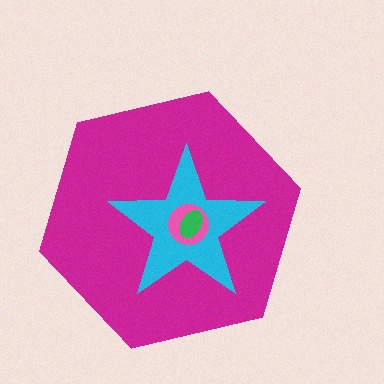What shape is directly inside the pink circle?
The green ellipse.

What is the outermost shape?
The magenta hexagon.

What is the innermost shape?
The green ellipse.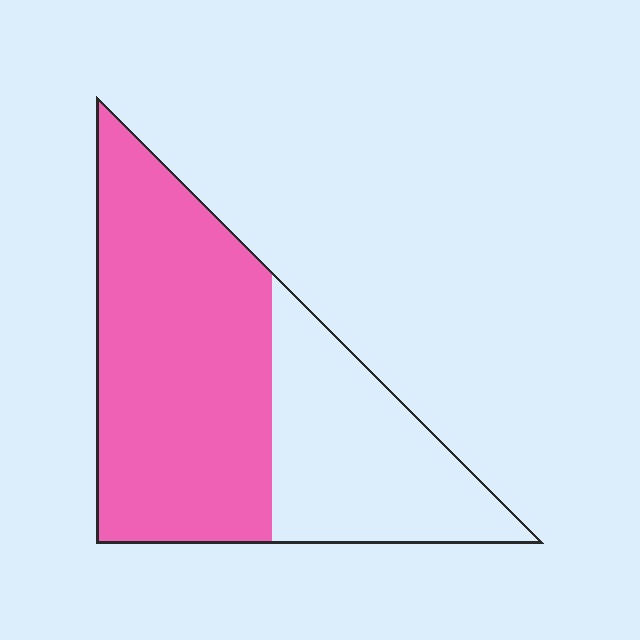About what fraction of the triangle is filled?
About five eighths (5/8).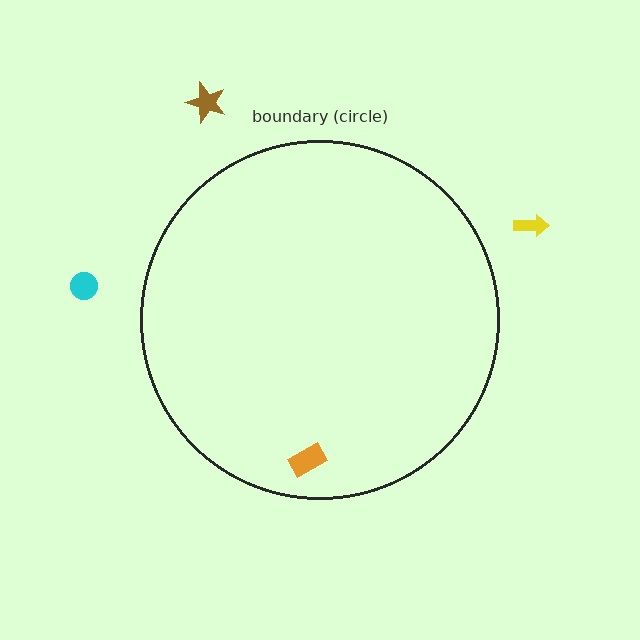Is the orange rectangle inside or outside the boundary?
Inside.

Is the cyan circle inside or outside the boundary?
Outside.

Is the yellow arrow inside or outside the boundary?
Outside.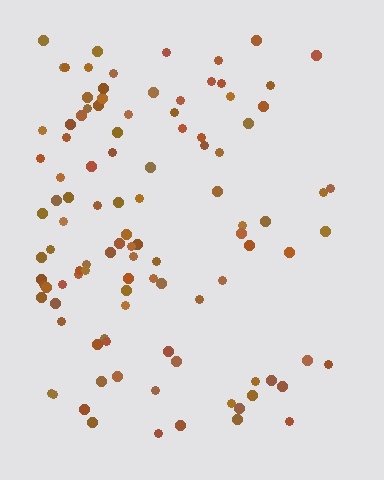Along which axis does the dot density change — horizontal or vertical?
Horizontal.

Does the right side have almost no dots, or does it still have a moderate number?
Still a moderate number, just noticeably fewer than the left.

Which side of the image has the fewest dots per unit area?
The right.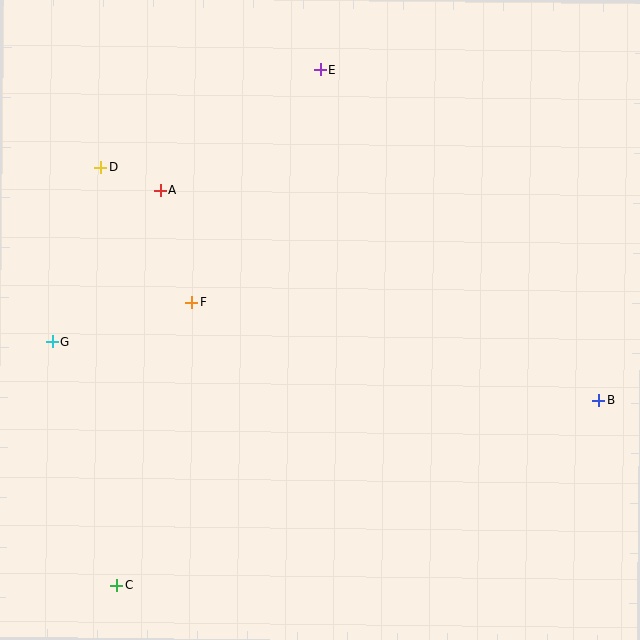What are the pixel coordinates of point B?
Point B is at (599, 400).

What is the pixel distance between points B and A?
The distance between B and A is 486 pixels.